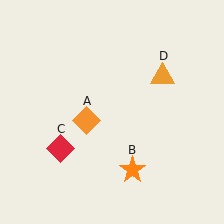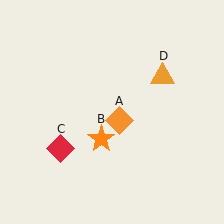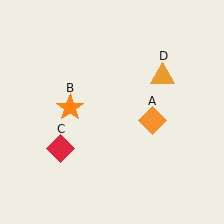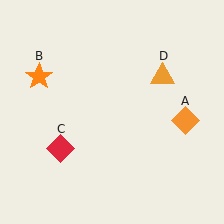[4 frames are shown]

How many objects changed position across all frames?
2 objects changed position: orange diamond (object A), orange star (object B).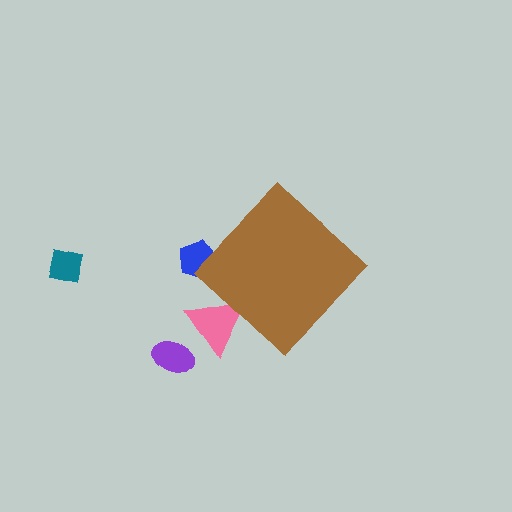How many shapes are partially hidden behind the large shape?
2 shapes are partially hidden.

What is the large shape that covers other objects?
A brown diamond.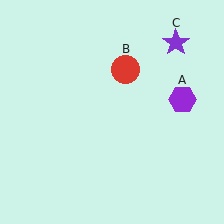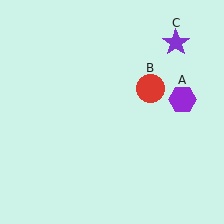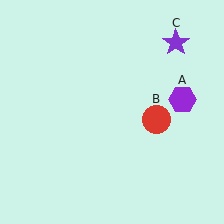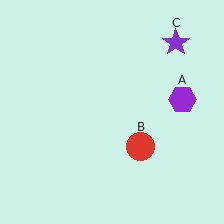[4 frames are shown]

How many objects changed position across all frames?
1 object changed position: red circle (object B).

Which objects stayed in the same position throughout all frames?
Purple hexagon (object A) and purple star (object C) remained stationary.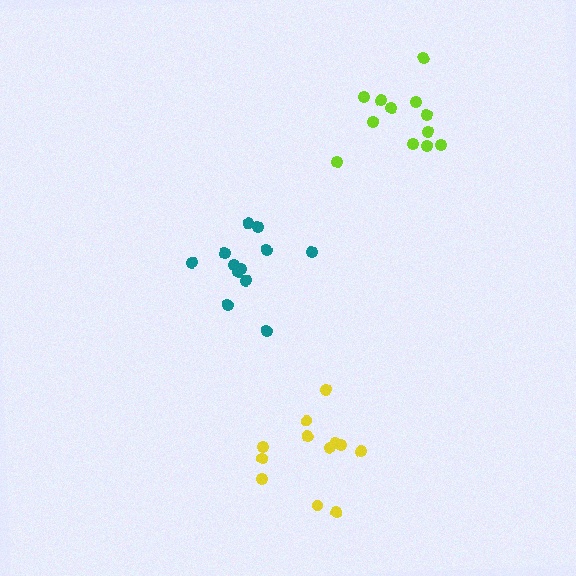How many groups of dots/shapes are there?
There are 3 groups.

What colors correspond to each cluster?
The clusters are colored: teal, yellow, lime.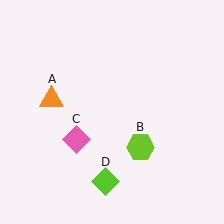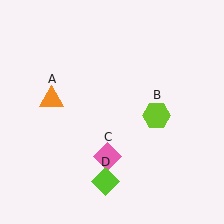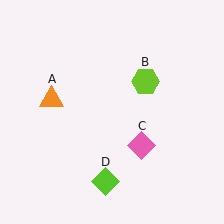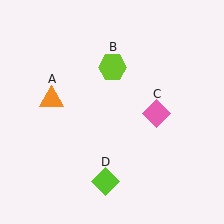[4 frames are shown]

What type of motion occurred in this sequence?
The lime hexagon (object B), pink diamond (object C) rotated counterclockwise around the center of the scene.